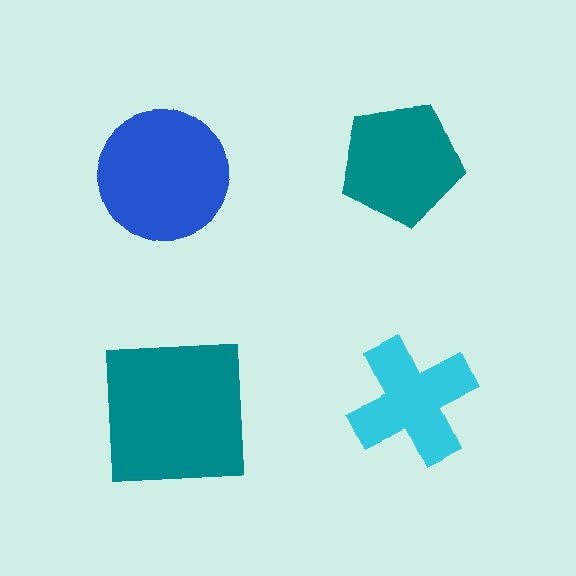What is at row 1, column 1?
A blue circle.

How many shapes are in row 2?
2 shapes.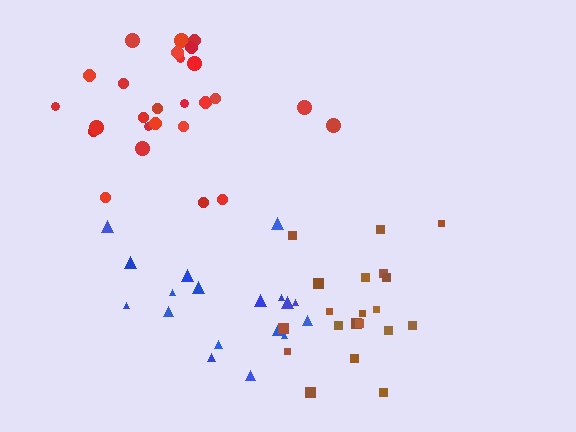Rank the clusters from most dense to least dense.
brown, red, blue.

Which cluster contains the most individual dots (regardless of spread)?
Red (26).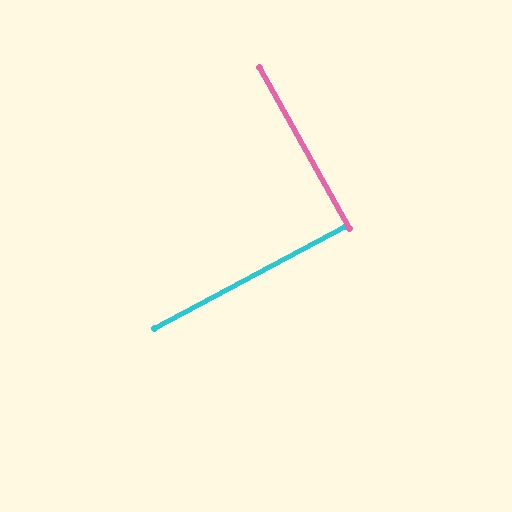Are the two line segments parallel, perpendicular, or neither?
Perpendicular — they meet at approximately 89°.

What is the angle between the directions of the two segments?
Approximately 89 degrees.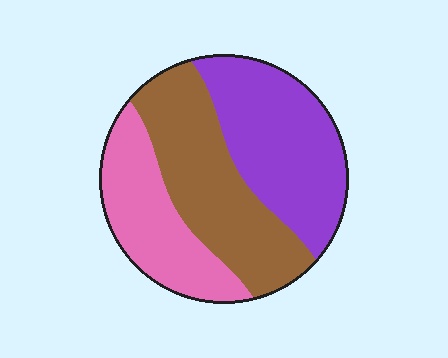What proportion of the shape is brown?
Brown covers roughly 35% of the shape.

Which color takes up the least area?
Pink, at roughly 25%.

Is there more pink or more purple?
Purple.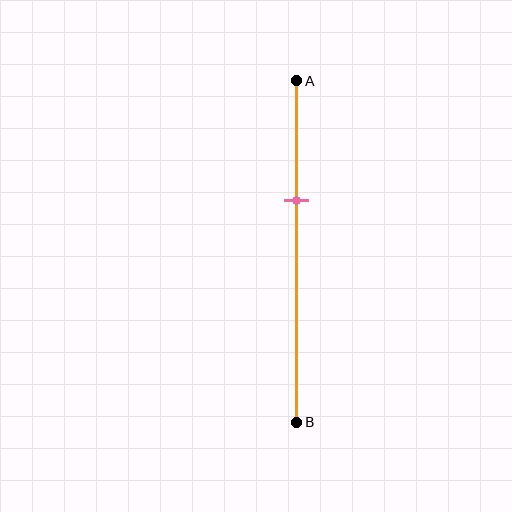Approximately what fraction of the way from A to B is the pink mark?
The pink mark is approximately 35% of the way from A to B.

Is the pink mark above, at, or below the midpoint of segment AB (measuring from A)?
The pink mark is above the midpoint of segment AB.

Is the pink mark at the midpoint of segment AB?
No, the mark is at about 35% from A, not at the 50% midpoint.